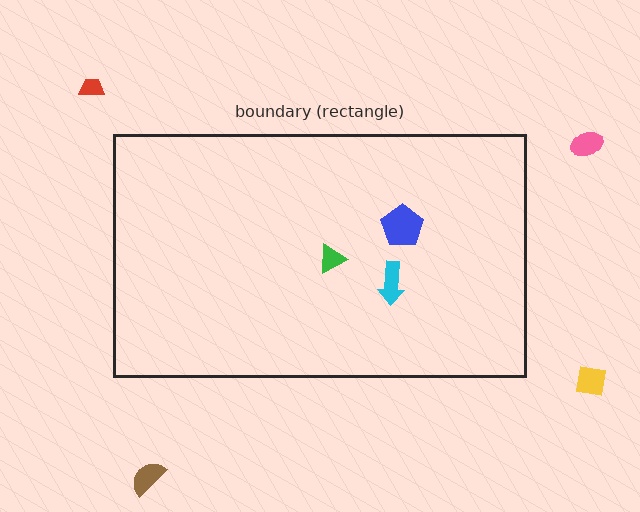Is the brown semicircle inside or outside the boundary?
Outside.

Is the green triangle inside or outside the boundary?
Inside.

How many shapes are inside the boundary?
3 inside, 4 outside.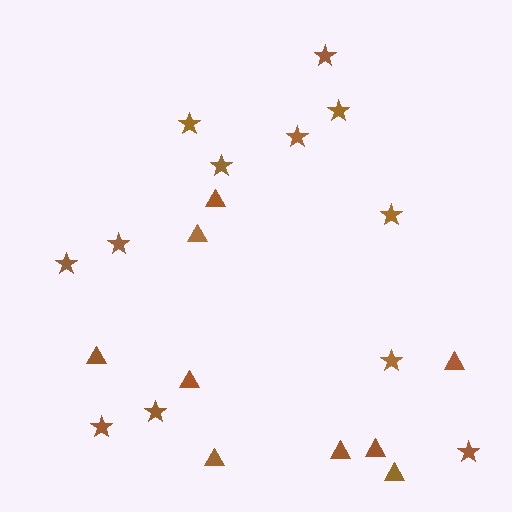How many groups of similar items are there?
There are 2 groups: one group of stars (12) and one group of triangles (9).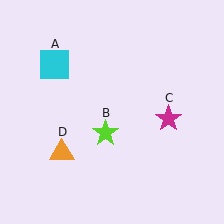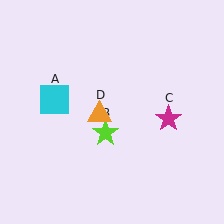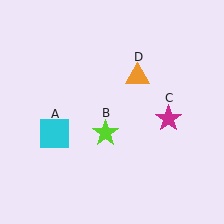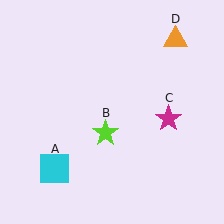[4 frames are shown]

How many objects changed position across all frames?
2 objects changed position: cyan square (object A), orange triangle (object D).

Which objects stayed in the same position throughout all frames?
Lime star (object B) and magenta star (object C) remained stationary.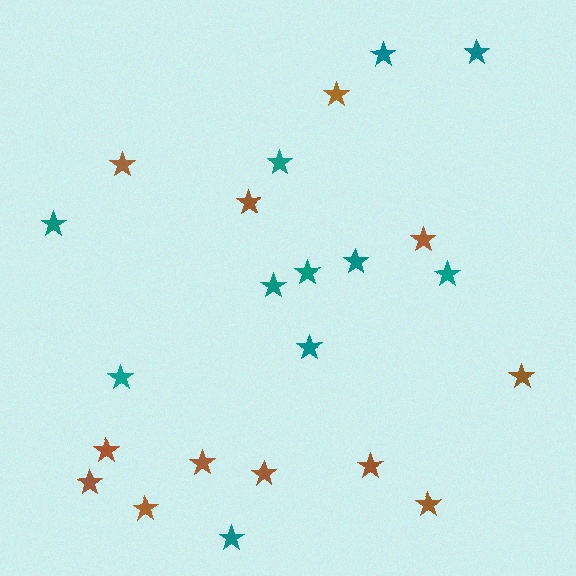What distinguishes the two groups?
There are 2 groups: one group of teal stars (11) and one group of brown stars (12).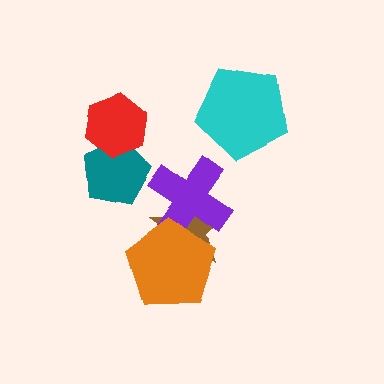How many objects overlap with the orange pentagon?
2 objects overlap with the orange pentagon.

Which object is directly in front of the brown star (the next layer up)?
The purple cross is directly in front of the brown star.